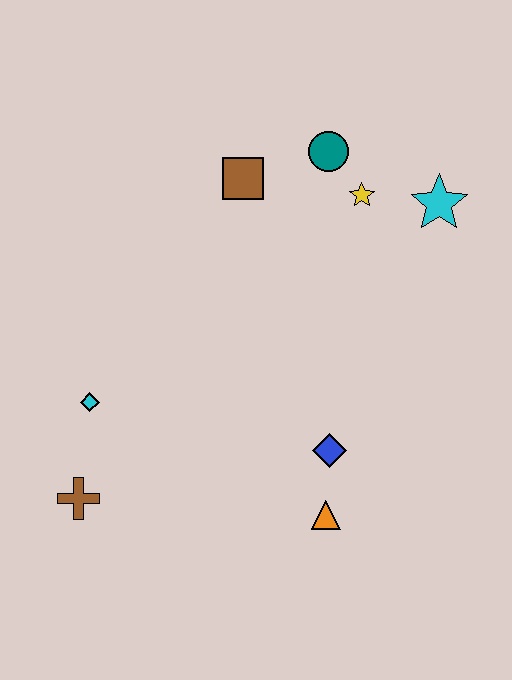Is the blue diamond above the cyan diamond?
No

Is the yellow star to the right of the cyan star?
No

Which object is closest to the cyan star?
The yellow star is closest to the cyan star.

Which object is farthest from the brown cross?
The cyan star is farthest from the brown cross.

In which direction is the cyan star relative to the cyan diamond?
The cyan star is to the right of the cyan diamond.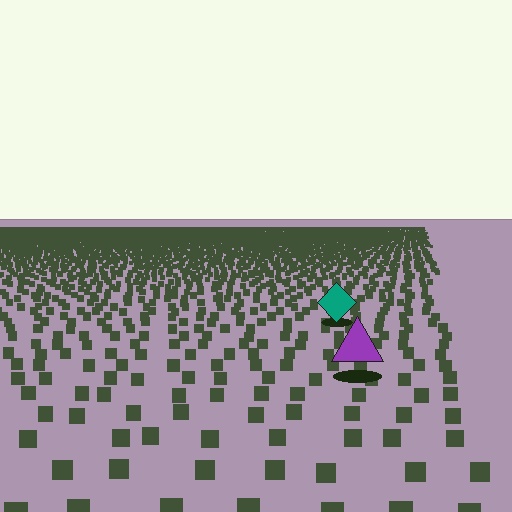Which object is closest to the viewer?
The purple triangle is closest. The texture marks near it are larger and more spread out.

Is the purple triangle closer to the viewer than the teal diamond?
Yes. The purple triangle is closer — you can tell from the texture gradient: the ground texture is coarser near it.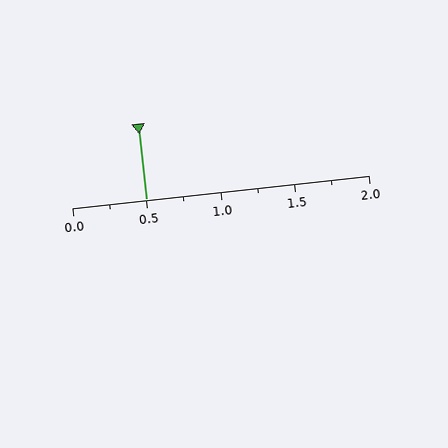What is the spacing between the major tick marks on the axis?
The major ticks are spaced 0.5 apart.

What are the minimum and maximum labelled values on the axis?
The axis runs from 0.0 to 2.0.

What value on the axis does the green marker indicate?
The marker indicates approximately 0.5.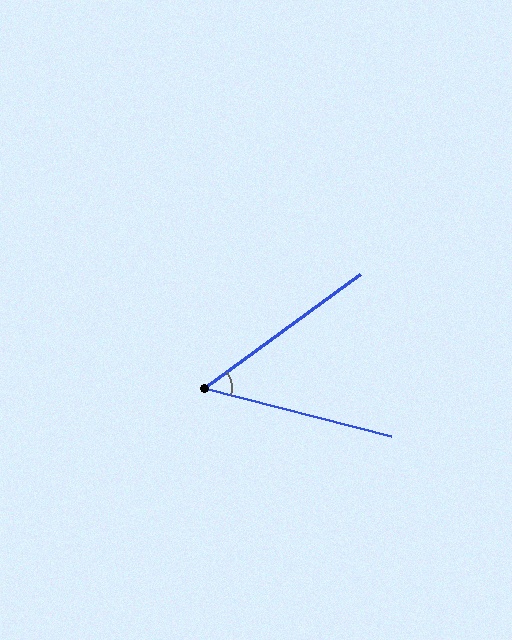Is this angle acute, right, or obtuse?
It is acute.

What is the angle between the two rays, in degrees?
Approximately 51 degrees.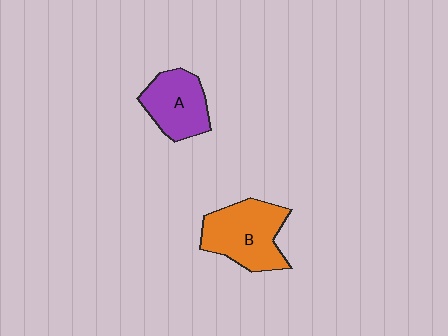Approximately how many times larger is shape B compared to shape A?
Approximately 1.3 times.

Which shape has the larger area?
Shape B (orange).